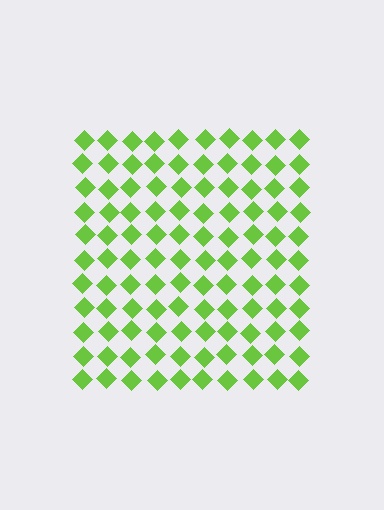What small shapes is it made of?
It is made of small diamonds.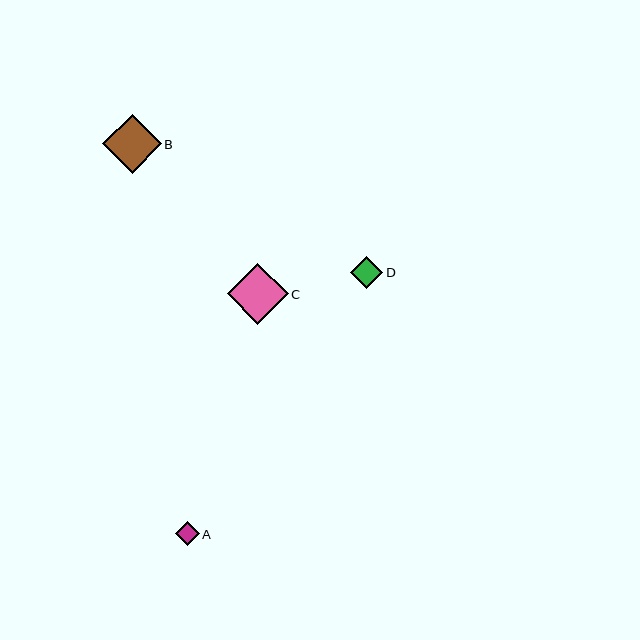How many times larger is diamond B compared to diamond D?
Diamond B is approximately 1.8 times the size of diamond D.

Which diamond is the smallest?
Diamond A is the smallest with a size of approximately 24 pixels.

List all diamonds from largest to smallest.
From largest to smallest: C, B, D, A.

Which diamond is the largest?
Diamond C is the largest with a size of approximately 61 pixels.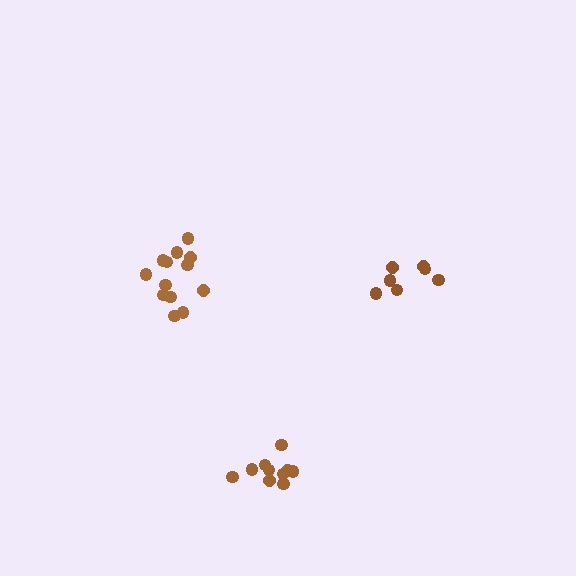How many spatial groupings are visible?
There are 3 spatial groupings.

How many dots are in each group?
Group 1: 13 dots, Group 2: 12 dots, Group 3: 7 dots (32 total).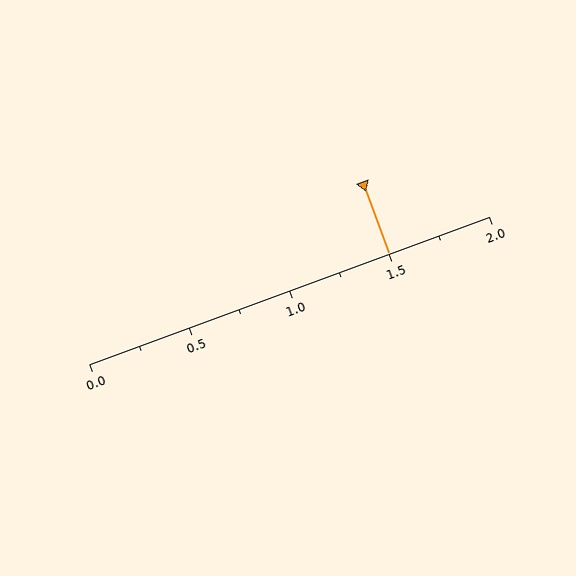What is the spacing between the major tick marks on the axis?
The major ticks are spaced 0.5 apart.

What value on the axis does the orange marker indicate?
The marker indicates approximately 1.5.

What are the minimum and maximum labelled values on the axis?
The axis runs from 0.0 to 2.0.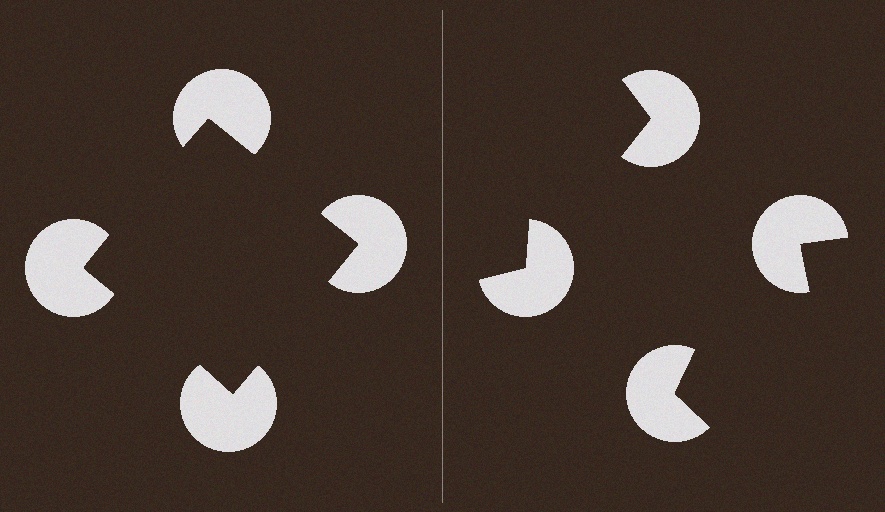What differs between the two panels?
The pac-man discs are positioned identically on both sides; only the wedge orientations differ. On the left they align to a square; on the right they are misaligned.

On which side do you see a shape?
An illusory square appears on the left side. On the right side the wedge cuts are rotated, so no coherent shape forms.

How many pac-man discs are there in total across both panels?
8 — 4 on each side.